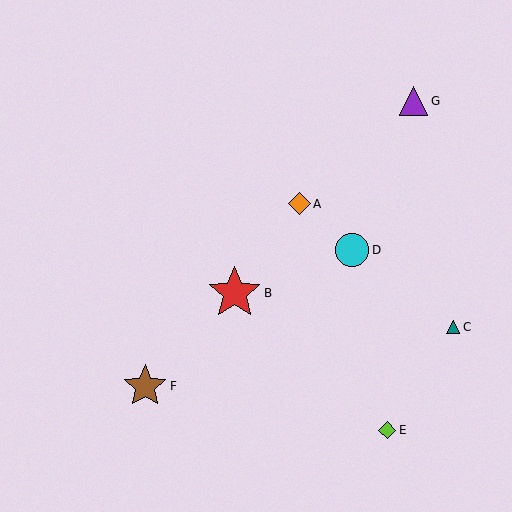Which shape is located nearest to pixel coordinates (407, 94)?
The purple triangle (labeled G) at (414, 101) is nearest to that location.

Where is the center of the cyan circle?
The center of the cyan circle is at (352, 250).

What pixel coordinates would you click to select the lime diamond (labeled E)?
Click at (387, 430) to select the lime diamond E.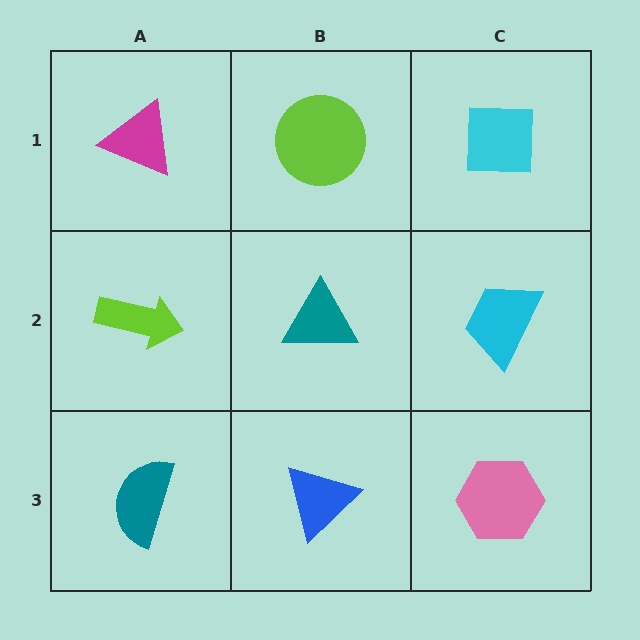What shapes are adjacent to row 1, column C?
A cyan trapezoid (row 2, column C), a lime circle (row 1, column B).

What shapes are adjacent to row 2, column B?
A lime circle (row 1, column B), a blue triangle (row 3, column B), a lime arrow (row 2, column A), a cyan trapezoid (row 2, column C).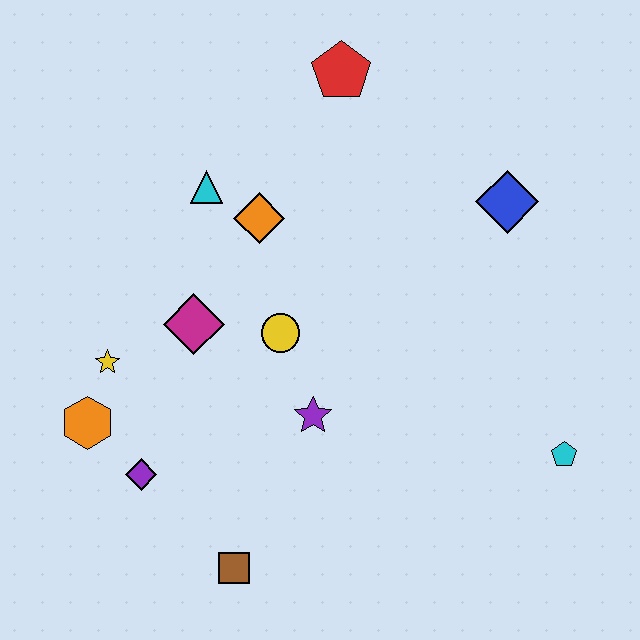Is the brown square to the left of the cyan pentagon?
Yes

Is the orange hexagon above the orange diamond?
No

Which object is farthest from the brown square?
The red pentagon is farthest from the brown square.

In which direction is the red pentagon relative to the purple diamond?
The red pentagon is above the purple diamond.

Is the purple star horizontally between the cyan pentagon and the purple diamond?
Yes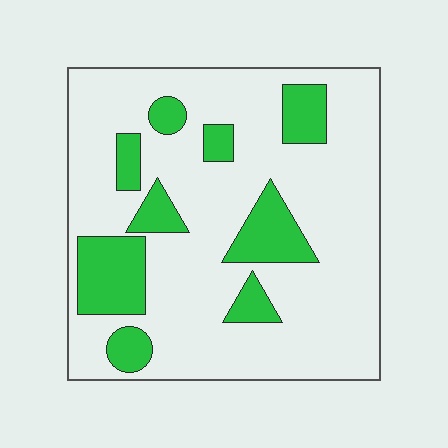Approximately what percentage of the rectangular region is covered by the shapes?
Approximately 20%.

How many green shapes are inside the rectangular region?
9.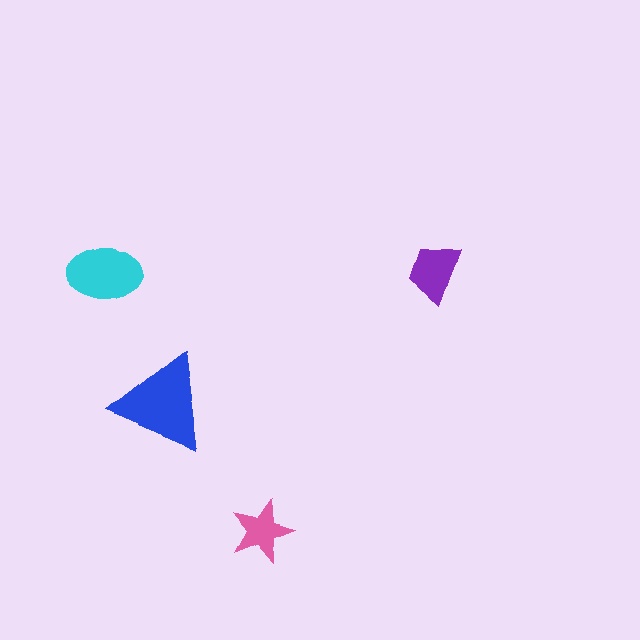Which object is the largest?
The blue triangle.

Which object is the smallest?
The pink star.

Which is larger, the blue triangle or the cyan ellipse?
The blue triangle.